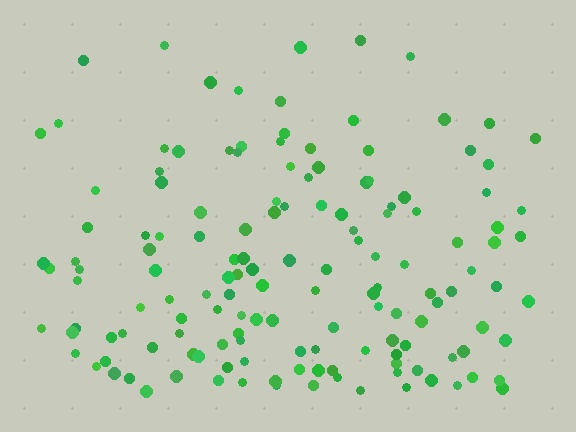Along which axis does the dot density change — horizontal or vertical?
Vertical.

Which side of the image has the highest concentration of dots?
The bottom.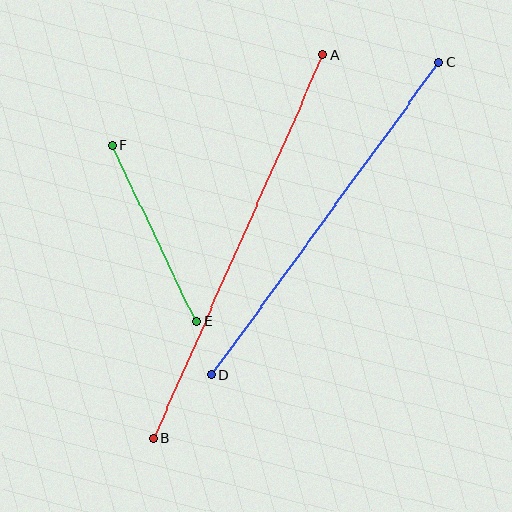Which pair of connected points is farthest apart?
Points A and B are farthest apart.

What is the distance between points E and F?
The distance is approximately 195 pixels.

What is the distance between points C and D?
The distance is approximately 387 pixels.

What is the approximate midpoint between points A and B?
The midpoint is at approximately (238, 247) pixels.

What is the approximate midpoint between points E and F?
The midpoint is at approximately (154, 234) pixels.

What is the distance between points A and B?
The distance is approximately 419 pixels.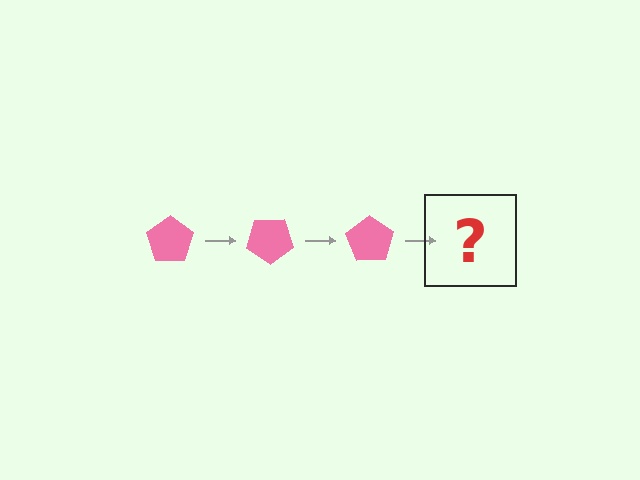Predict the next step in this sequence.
The next step is a pink pentagon rotated 105 degrees.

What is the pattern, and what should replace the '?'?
The pattern is that the pentagon rotates 35 degrees each step. The '?' should be a pink pentagon rotated 105 degrees.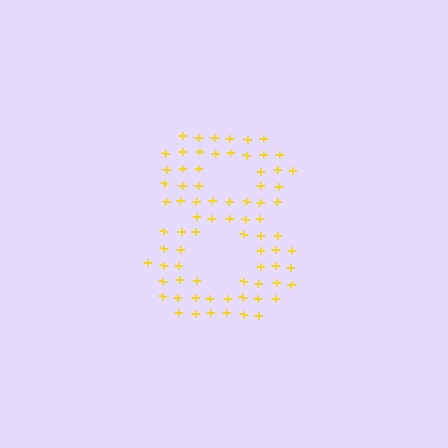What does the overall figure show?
The overall figure shows the digit 8.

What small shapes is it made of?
It is made of small plus signs.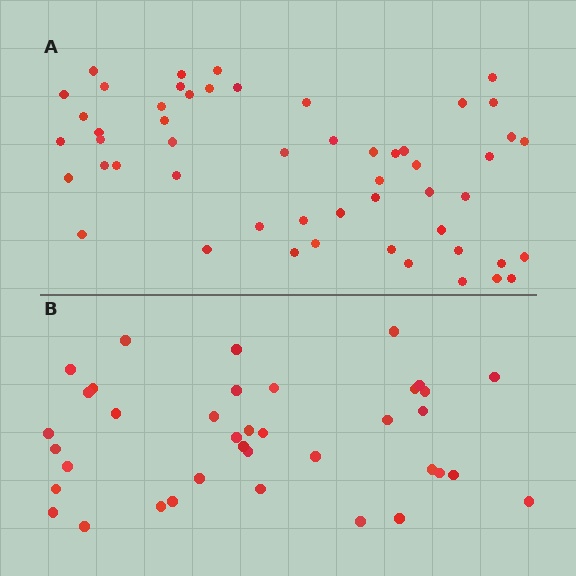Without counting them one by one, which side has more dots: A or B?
Region A (the top region) has more dots.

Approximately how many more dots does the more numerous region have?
Region A has approximately 15 more dots than region B.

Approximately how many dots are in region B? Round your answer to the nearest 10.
About 40 dots. (The exact count is 38, which rounds to 40.)